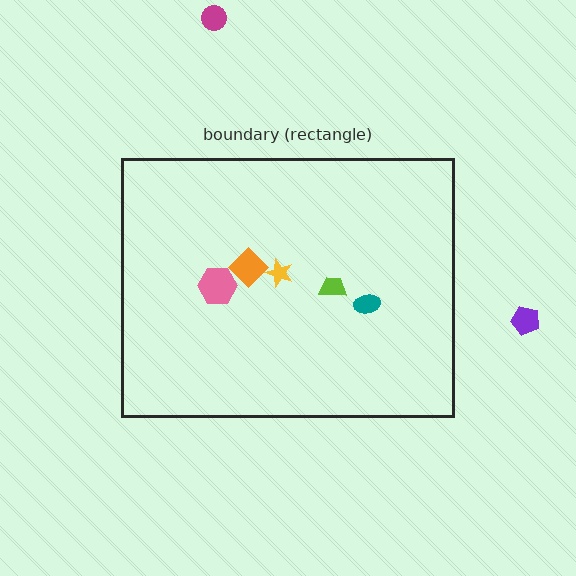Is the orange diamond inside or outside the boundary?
Inside.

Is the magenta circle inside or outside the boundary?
Outside.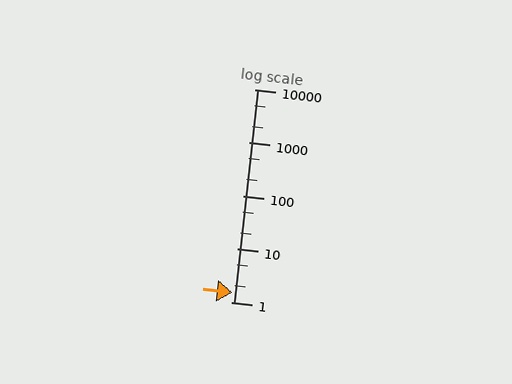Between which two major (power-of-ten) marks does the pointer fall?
The pointer is between 1 and 10.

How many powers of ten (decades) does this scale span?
The scale spans 4 decades, from 1 to 10000.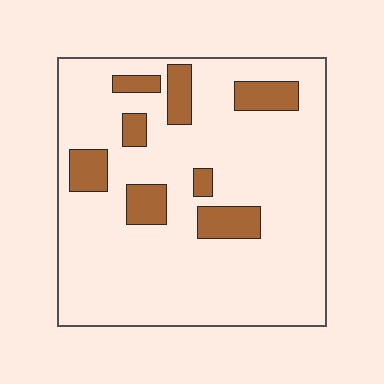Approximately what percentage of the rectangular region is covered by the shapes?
Approximately 15%.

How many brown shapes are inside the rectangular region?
8.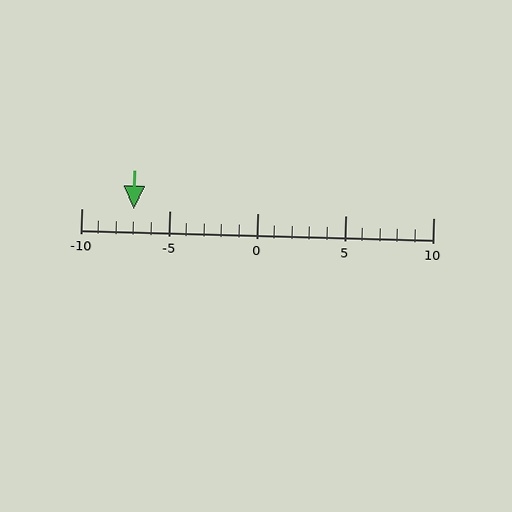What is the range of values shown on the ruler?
The ruler shows values from -10 to 10.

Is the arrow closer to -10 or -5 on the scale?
The arrow is closer to -5.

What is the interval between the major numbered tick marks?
The major tick marks are spaced 5 units apart.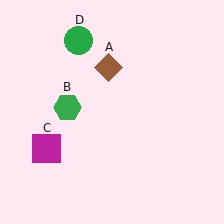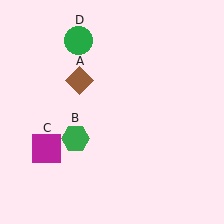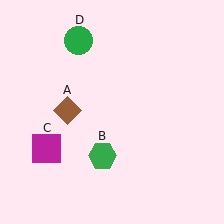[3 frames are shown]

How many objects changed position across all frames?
2 objects changed position: brown diamond (object A), green hexagon (object B).